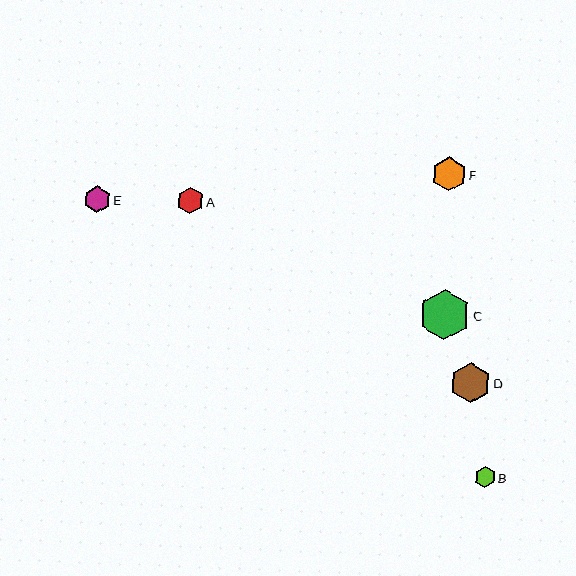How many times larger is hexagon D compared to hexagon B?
Hexagon D is approximately 2.0 times the size of hexagon B.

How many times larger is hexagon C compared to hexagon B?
Hexagon C is approximately 2.5 times the size of hexagon B.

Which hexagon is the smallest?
Hexagon B is the smallest with a size of approximately 21 pixels.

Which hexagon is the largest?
Hexagon C is the largest with a size of approximately 51 pixels.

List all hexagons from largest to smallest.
From largest to smallest: C, D, F, E, A, B.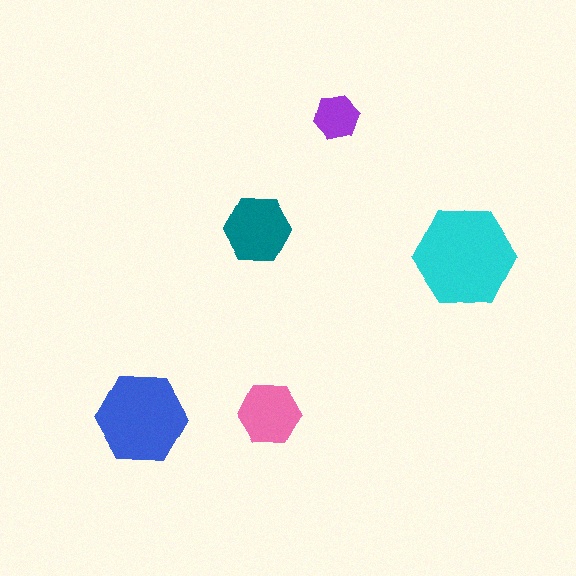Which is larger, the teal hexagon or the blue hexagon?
The blue one.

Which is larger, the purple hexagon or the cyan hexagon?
The cyan one.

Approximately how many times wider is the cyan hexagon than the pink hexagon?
About 1.5 times wider.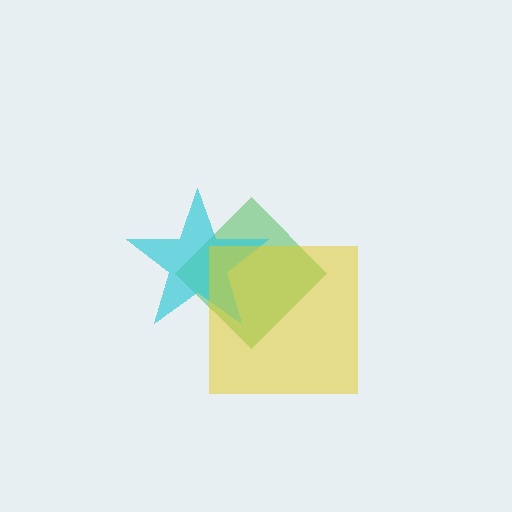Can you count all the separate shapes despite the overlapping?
Yes, there are 3 separate shapes.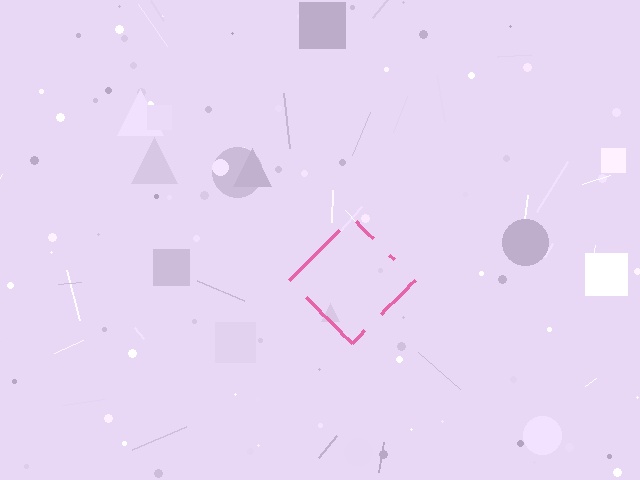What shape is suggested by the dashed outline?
The dashed outline suggests a diamond.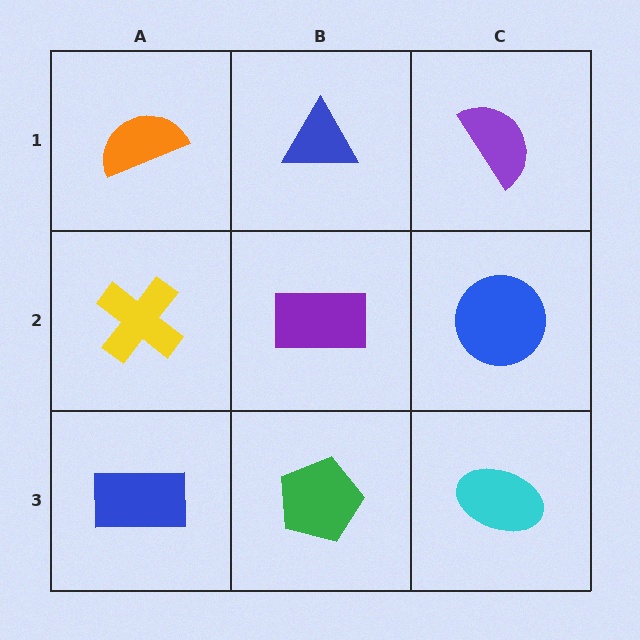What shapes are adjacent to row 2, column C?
A purple semicircle (row 1, column C), a cyan ellipse (row 3, column C), a purple rectangle (row 2, column B).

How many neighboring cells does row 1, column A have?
2.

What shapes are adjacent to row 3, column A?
A yellow cross (row 2, column A), a green pentagon (row 3, column B).